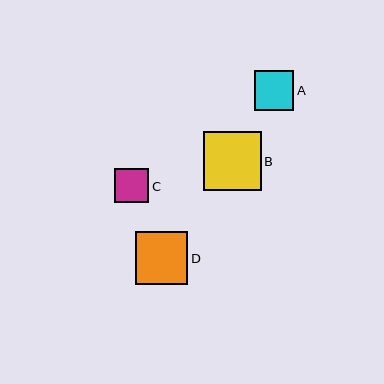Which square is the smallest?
Square C is the smallest with a size of approximately 34 pixels.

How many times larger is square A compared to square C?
Square A is approximately 1.2 times the size of square C.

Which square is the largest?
Square B is the largest with a size of approximately 58 pixels.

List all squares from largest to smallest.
From largest to smallest: B, D, A, C.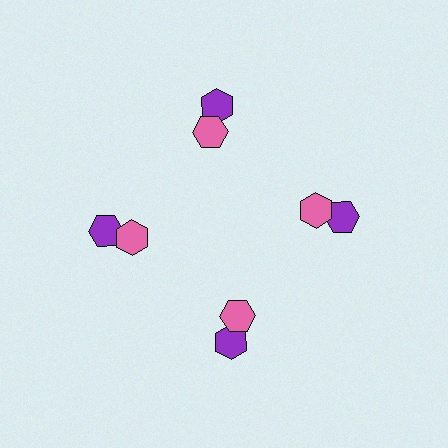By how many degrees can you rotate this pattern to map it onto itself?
The pattern maps onto itself every 90 degrees of rotation.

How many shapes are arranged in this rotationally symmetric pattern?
There are 8 shapes, arranged in 4 groups of 2.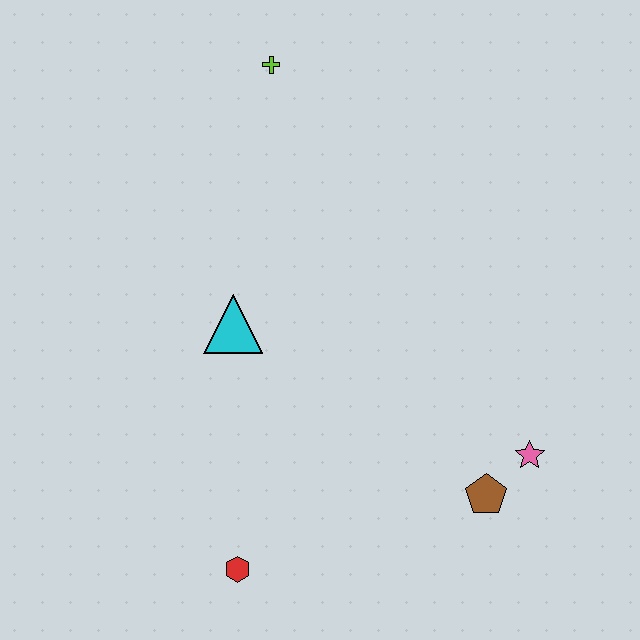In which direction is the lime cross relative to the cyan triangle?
The lime cross is above the cyan triangle.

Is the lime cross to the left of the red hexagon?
No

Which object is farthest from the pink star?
The lime cross is farthest from the pink star.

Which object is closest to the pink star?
The brown pentagon is closest to the pink star.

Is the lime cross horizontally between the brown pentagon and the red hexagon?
Yes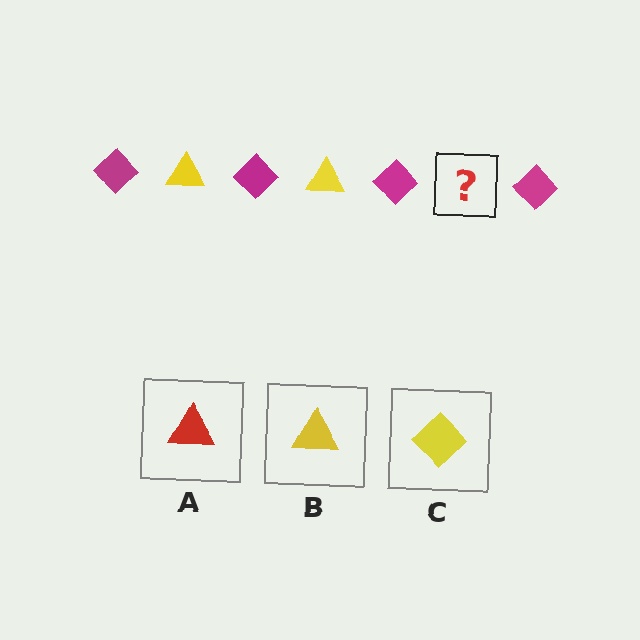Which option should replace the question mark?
Option B.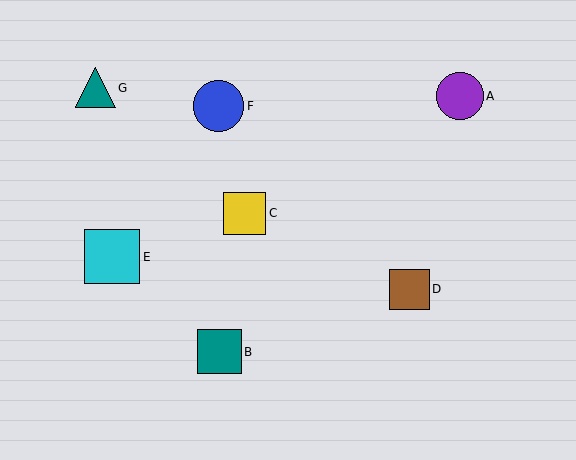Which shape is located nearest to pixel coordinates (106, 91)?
The teal triangle (labeled G) at (95, 88) is nearest to that location.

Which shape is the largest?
The cyan square (labeled E) is the largest.